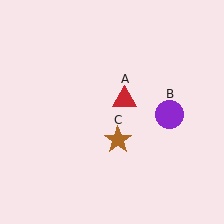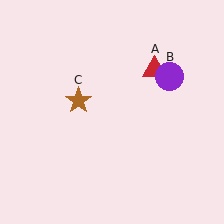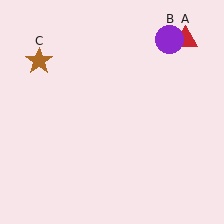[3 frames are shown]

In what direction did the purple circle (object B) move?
The purple circle (object B) moved up.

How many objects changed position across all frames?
3 objects changed position: red triangle (object A), purple circle (object B), brown star (object C).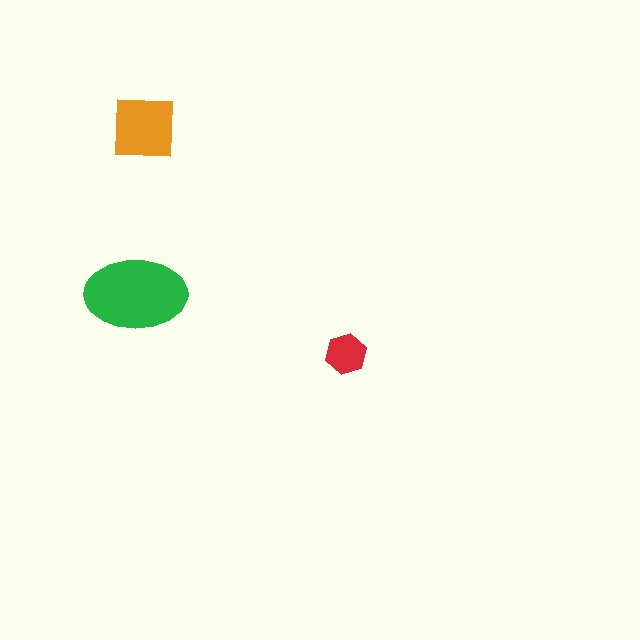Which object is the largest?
The green ellipse.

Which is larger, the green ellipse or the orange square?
The green ellipse.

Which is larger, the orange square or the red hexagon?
The orange square.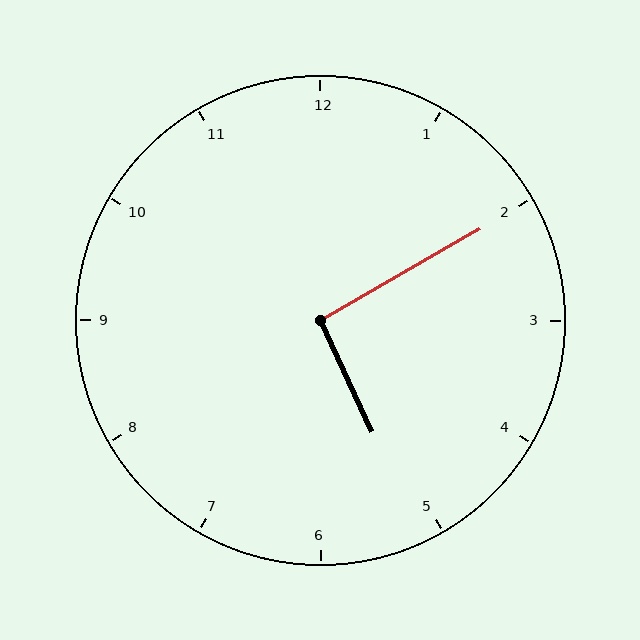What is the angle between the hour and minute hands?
Approximately 95 degrees.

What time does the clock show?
5:10.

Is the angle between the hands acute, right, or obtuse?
It is right.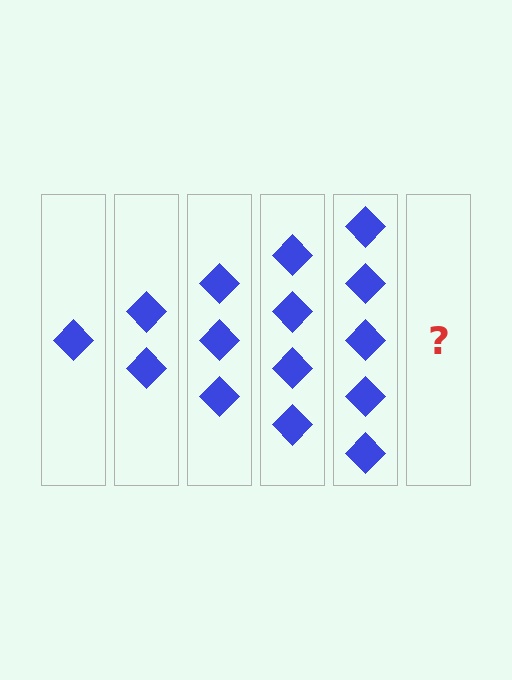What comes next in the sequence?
The next element should be 6 diamonds.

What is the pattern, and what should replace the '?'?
The pattern is that each step adds one more diamond. The '?' should be 6 diamonds.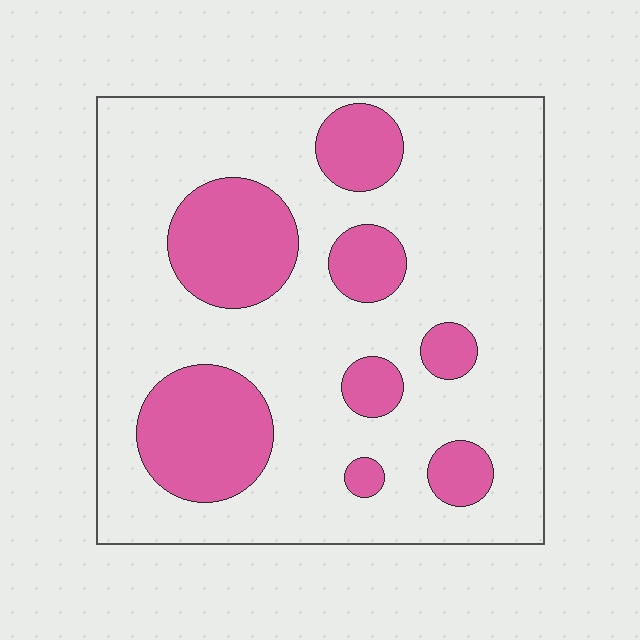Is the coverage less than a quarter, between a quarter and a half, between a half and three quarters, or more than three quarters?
Less than a quarter.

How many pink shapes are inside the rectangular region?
8.